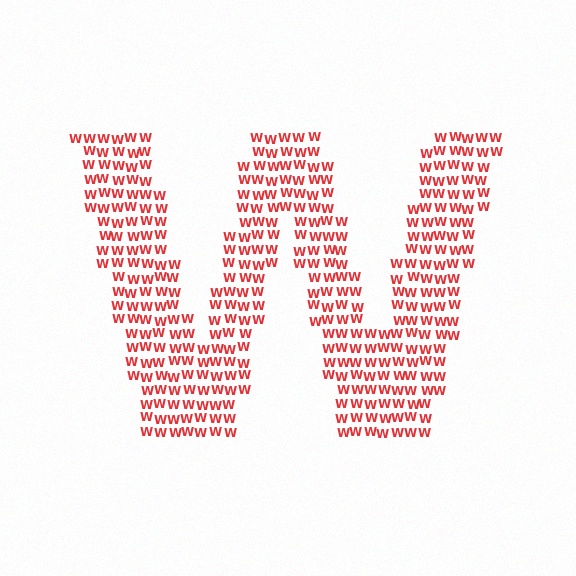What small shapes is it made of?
It is made of small letter W's.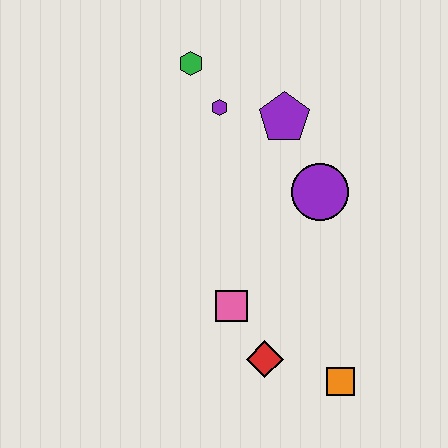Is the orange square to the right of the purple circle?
Yes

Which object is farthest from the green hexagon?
The orange square is farthest from the green hexagon.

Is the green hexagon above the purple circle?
Yes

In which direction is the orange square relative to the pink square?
The orange square is to the right of the pink square.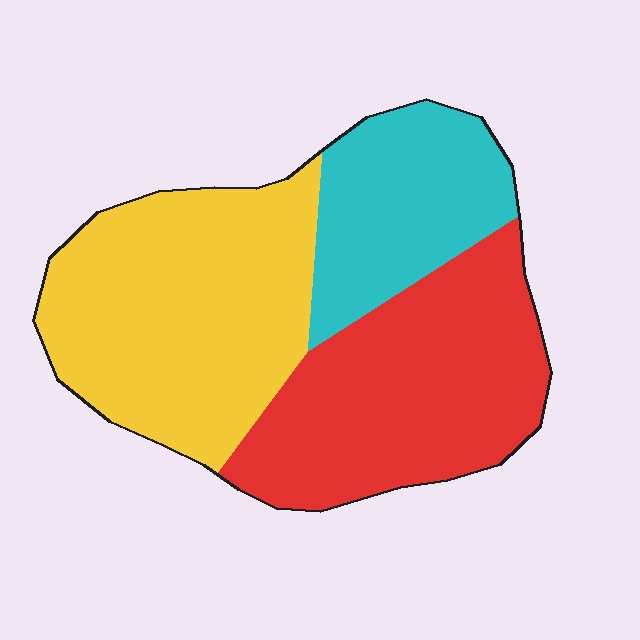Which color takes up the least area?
Cyan, at roughly 20%.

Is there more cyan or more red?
Red.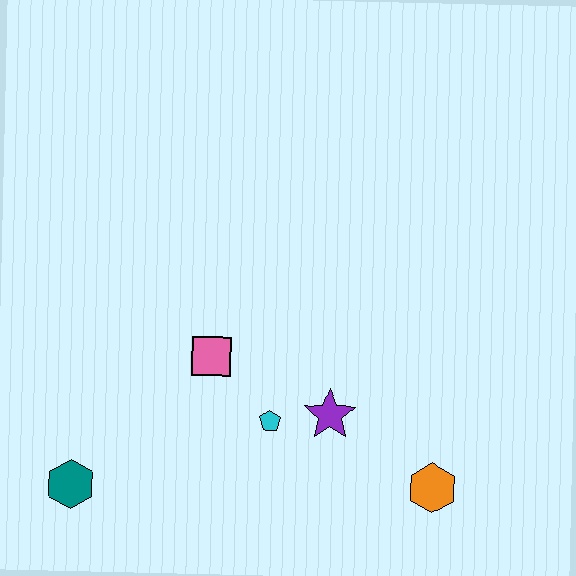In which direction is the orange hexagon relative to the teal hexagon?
The orange hexagon is to the right of the teal hexagon.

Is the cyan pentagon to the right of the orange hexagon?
No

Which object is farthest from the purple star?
The teal hexagon is farthest from the purple star.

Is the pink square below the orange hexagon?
No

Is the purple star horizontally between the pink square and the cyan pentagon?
No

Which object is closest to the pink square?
The cyan pentagon is closest to the pink square.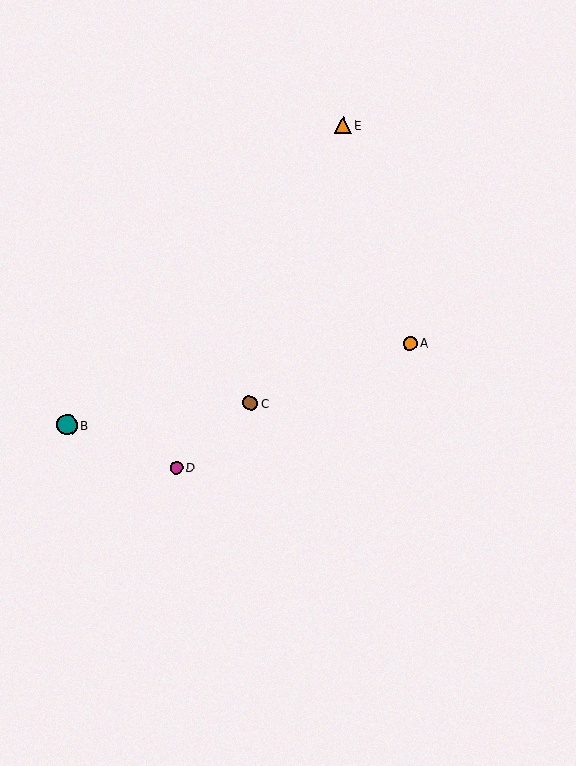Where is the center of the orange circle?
The center of the orange circle is at (410, 343).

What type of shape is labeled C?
Shape C is a brown circle.